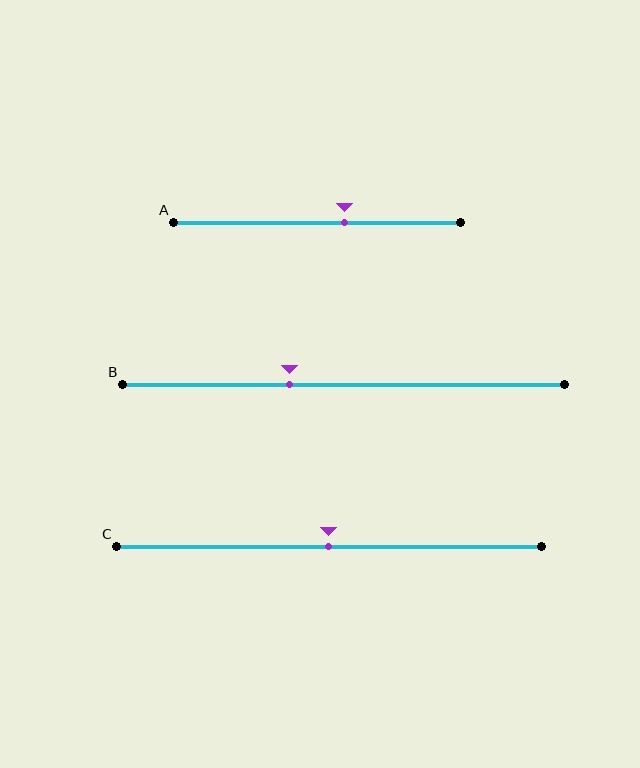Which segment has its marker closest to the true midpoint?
Segment C has its marker closest to the true midpoint.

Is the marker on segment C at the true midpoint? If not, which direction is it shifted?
Yes, the marker on segment C is at the true midpoint.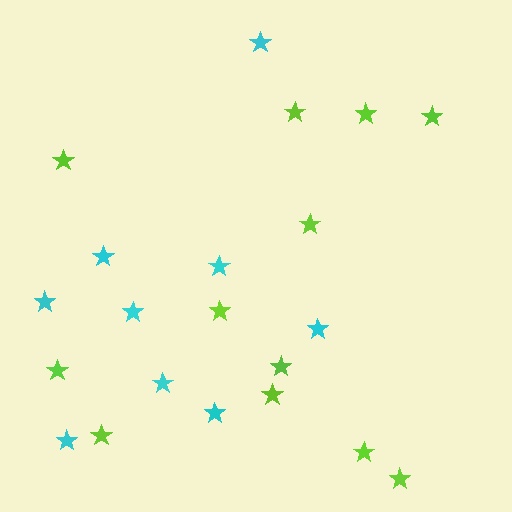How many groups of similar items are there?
There are 2 groups: one group of cyan stars (9) and one group of lime stars (12).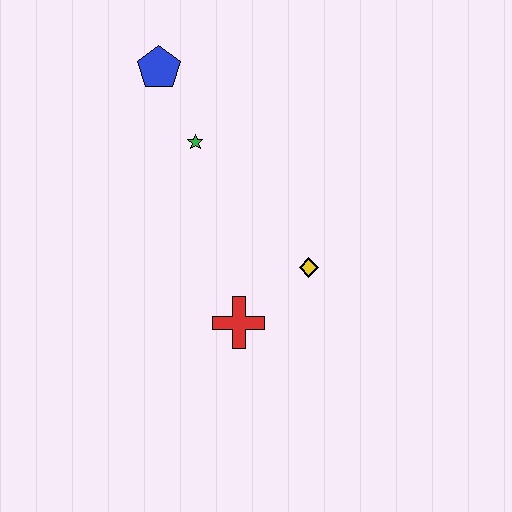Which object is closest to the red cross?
The yellow diamond is closest to the red cross.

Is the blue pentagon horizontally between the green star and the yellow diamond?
No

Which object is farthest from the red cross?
The blue pentagon is farthest from the red cross.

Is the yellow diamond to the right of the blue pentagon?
Yes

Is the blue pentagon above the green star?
Yes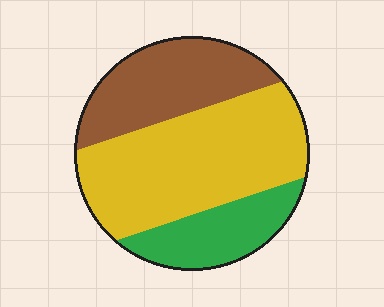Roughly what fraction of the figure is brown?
Brown takes up about one quarter (1/4) of the figure.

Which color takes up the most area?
Yellow, at roughly 50%.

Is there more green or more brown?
Brown.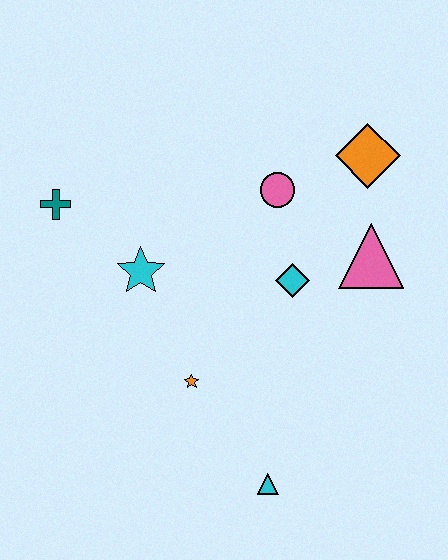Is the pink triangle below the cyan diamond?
No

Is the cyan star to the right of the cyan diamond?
No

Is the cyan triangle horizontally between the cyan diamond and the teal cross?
Yes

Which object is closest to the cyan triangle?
The orange star is closest to the cyan triangle.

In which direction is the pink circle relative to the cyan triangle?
The pink circle is above the cyan triangle.